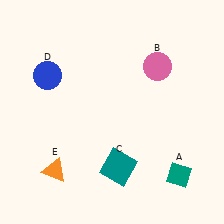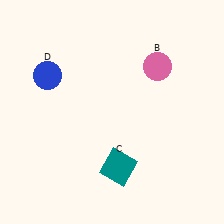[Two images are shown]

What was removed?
The teal diamond (A), the orange triangle (E) were removed in Image 2.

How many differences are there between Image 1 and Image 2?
There are 2 differences between the two images.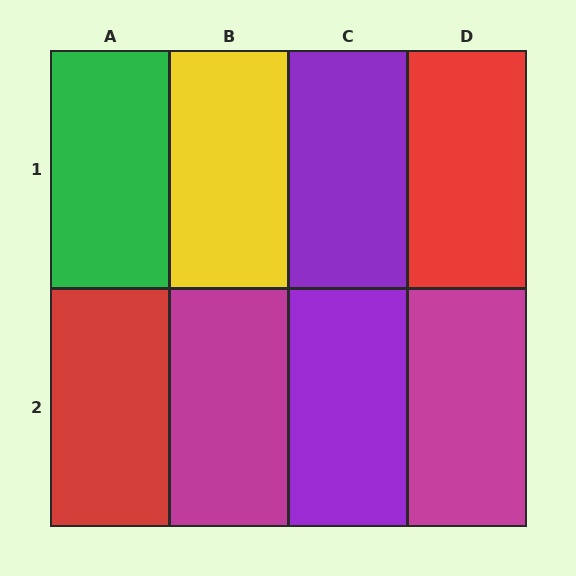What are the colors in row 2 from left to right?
Red, magenta, purple, magenta.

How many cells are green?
1 cell is green.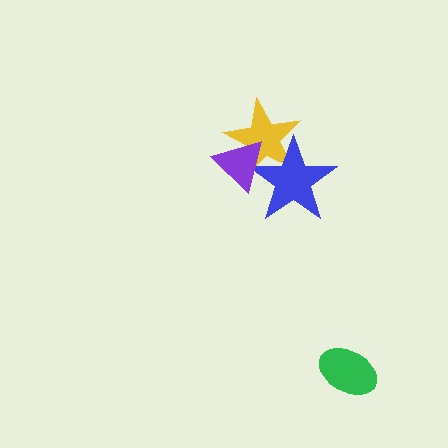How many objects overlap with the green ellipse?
0 objects overlap with the green ellipse.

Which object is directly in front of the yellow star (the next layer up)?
The blue star is directly in front of the yellow star.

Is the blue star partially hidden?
Yes, it is partially covered by another shape.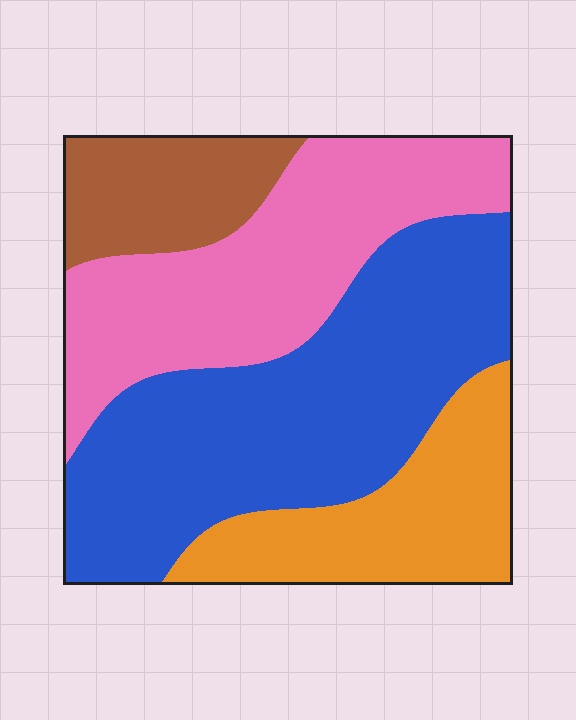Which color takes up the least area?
Brown, at roughly 10%.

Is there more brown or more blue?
Blue.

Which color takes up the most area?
Blue, at roughly 40%.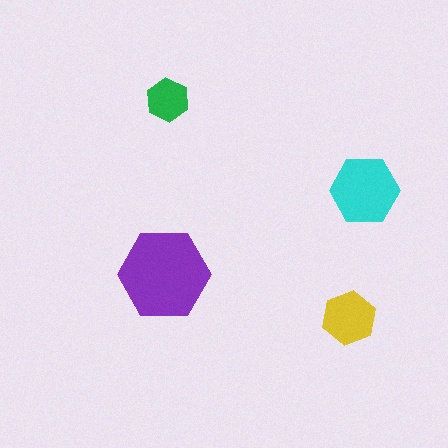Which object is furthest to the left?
The purple hexagon is leftmost.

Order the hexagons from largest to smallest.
the purple one, the cyan one, the yellow one, the green one.